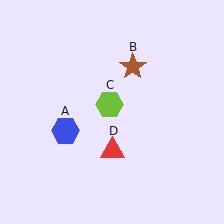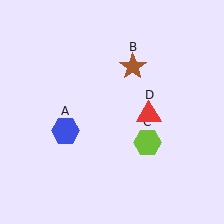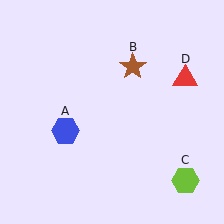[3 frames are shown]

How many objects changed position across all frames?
2 objects changed position: lime hexagon (object C), red triangle (object D).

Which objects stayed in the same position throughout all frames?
Blue hexagon (object A) and brown star (object B) remained stationary.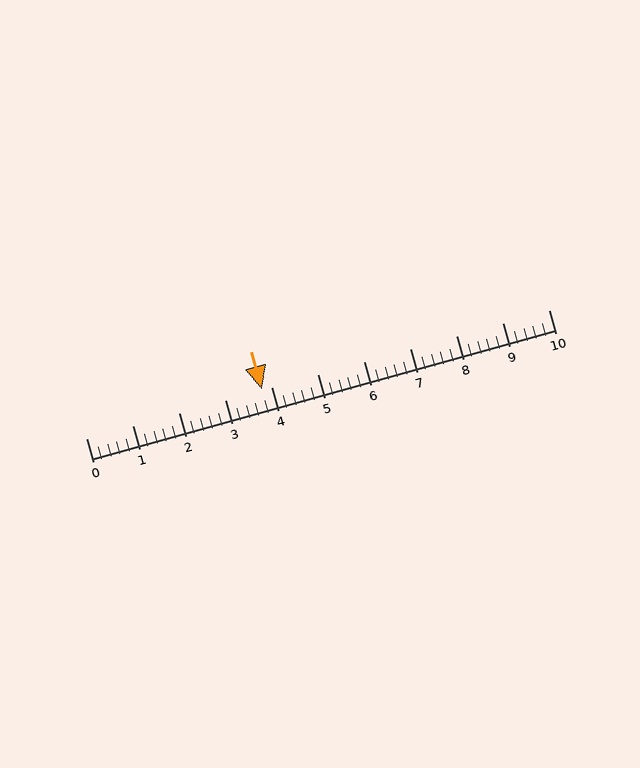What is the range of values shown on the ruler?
The ruler shows values from 0 to 10.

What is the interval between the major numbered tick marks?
The major tick marks are spaced 1 units apart.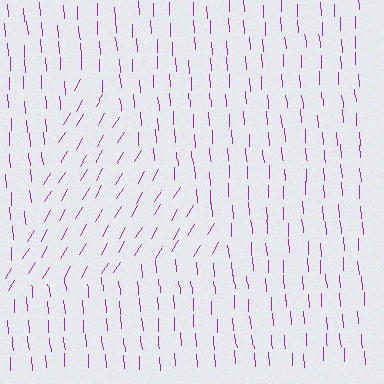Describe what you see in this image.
The image is filled with small purple line segments. A triangle region in the image has lines oriented differently from the surrounding lines, creating a visible texture boundary.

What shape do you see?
I see a triangle.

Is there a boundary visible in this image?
Yes, there is a texture boundary formed by a change in line orientation.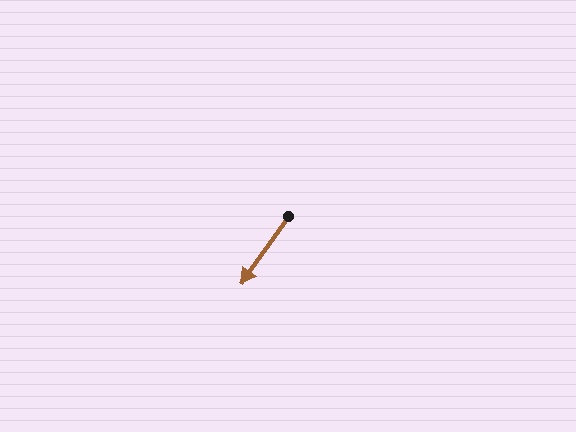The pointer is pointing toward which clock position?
Roughly 7 o'clock.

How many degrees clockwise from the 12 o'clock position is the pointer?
Approximately 215 degrees.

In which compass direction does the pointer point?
Southwest.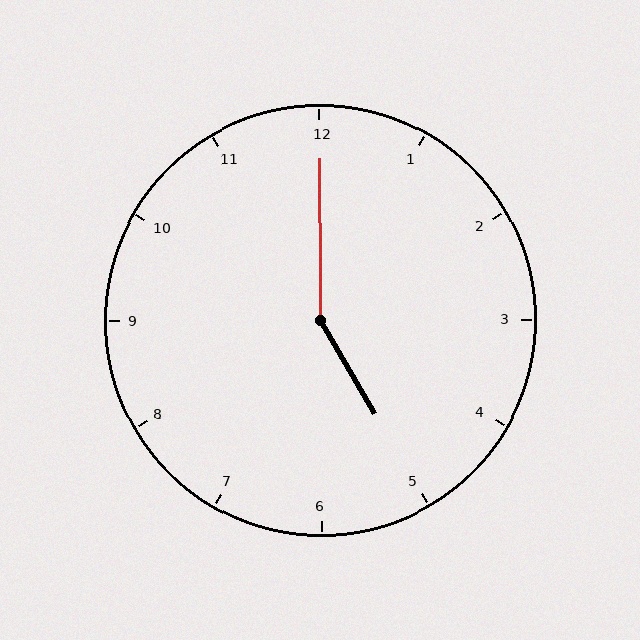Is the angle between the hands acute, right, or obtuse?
It is obtuse.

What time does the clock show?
5:00.